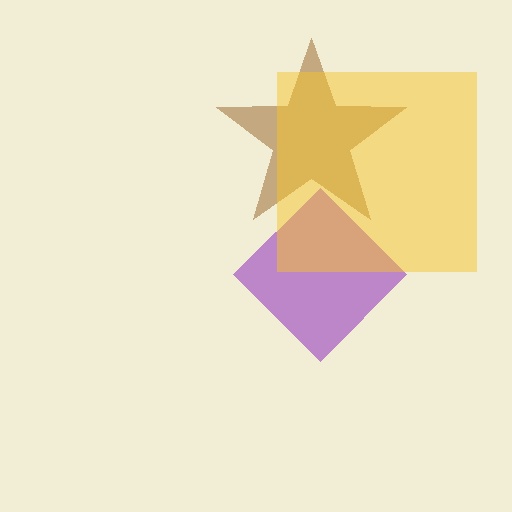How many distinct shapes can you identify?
There are 3 distinct shapes: a brown star, a purple diamond, a yellow square.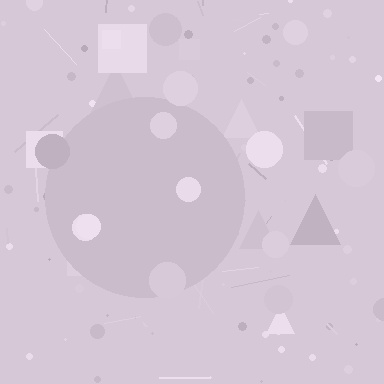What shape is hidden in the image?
A circle is hidden in the image.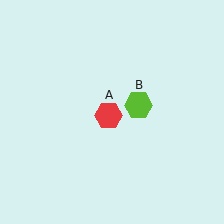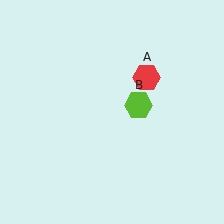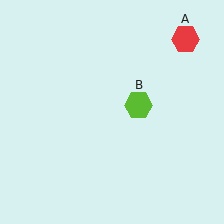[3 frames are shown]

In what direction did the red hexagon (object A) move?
The red hexagon (object A) moved up and to the right.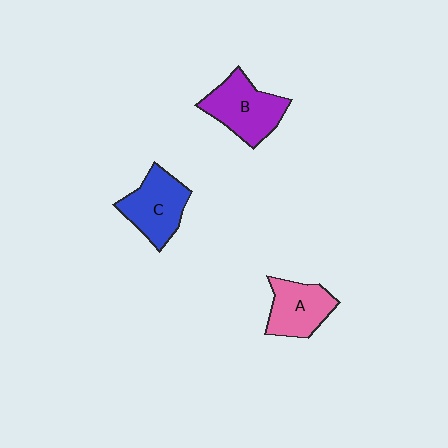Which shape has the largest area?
Shape B (purple).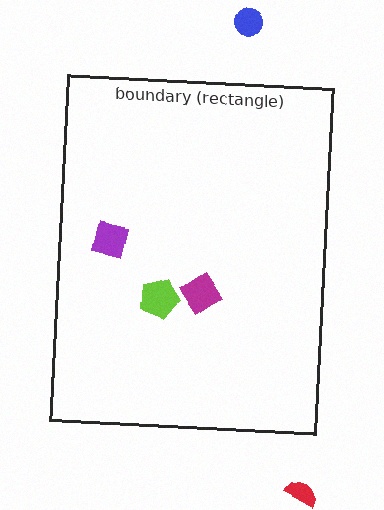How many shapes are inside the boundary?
3 inside, 2 outside.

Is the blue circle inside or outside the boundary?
Outside.